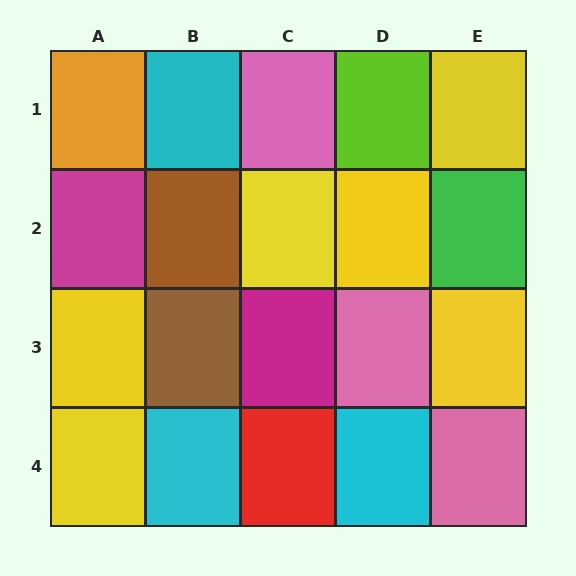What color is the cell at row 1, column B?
Cyan.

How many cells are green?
1 cell is green.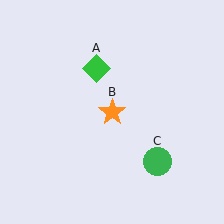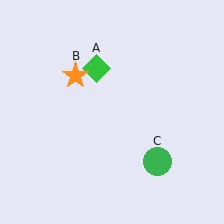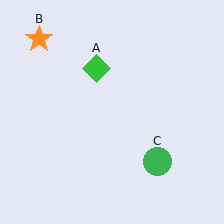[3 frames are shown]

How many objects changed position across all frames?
1 object changed position: orange star (object B).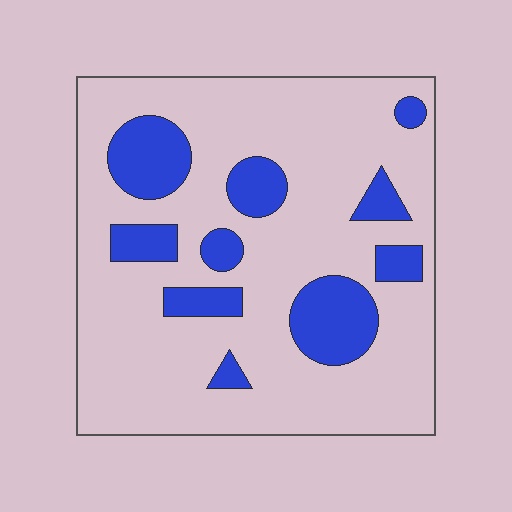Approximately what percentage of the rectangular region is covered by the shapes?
Approximately 20%.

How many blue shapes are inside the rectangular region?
10.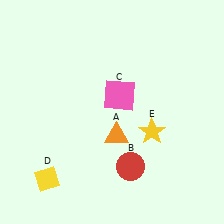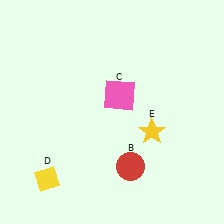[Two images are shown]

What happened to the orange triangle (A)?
The orange triangle (A) was removed in Image 2. It was in the bottom-right area of Image 1.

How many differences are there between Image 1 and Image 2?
There is 1 difference between the two images.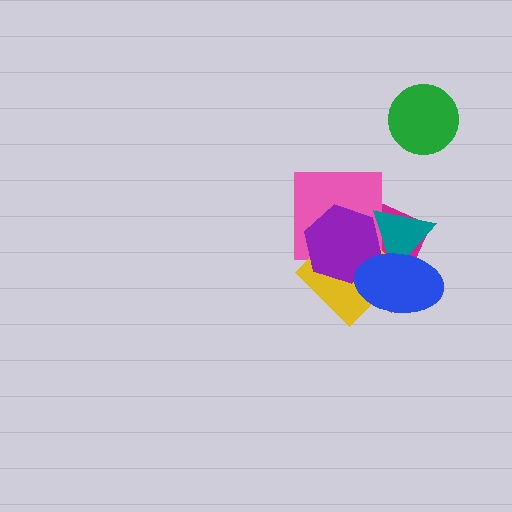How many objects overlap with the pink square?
4 objects overlap with the pink square.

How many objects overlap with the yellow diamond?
5 objects overlap with the yellow diamond.